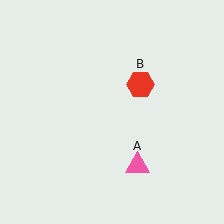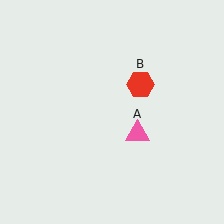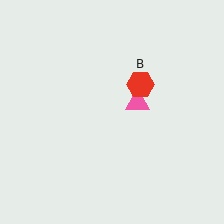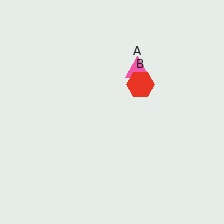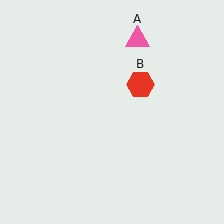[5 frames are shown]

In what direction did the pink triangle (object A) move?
The pink triangle (object A) moved up.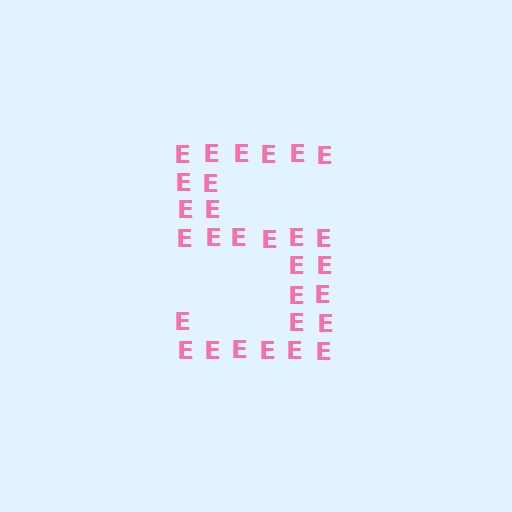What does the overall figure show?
The overall figure shows the digit 5.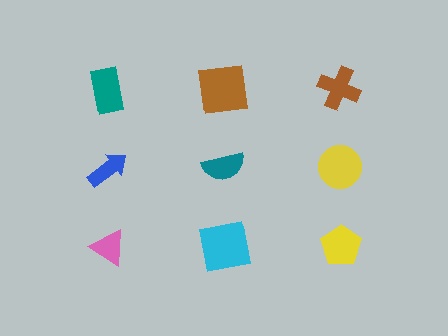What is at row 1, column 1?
A teal rectangle.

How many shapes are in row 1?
3 shapes.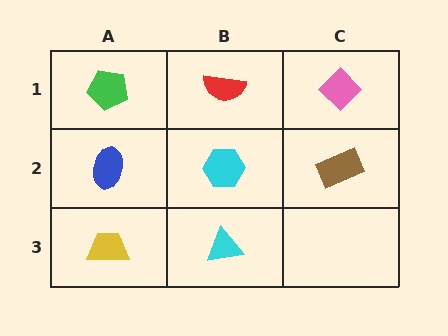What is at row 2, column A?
A blue ellipse.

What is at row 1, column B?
A red semicircle.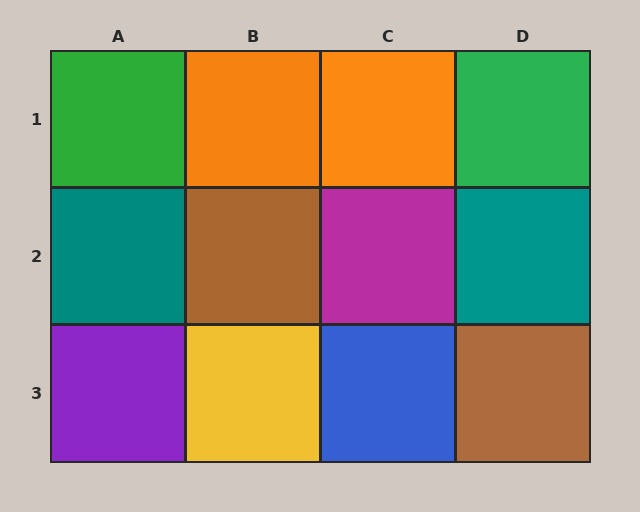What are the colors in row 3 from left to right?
Purple, yellow, blue, brown.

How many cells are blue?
1 cell is blue.